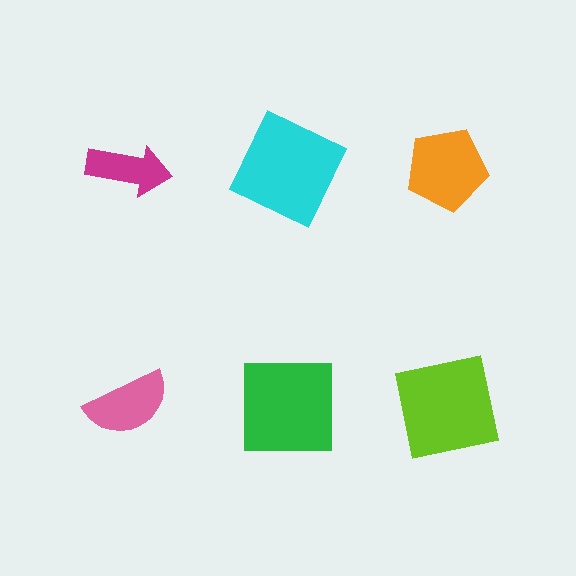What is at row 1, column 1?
A magenta arrow.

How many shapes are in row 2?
3 shapes.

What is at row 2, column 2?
A green square.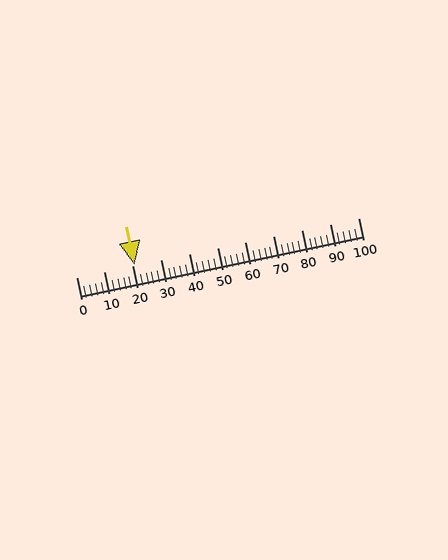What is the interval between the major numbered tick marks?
The major tick marks are spaced 10 units apart.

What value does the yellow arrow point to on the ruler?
The yellow arrow points to approximately 20.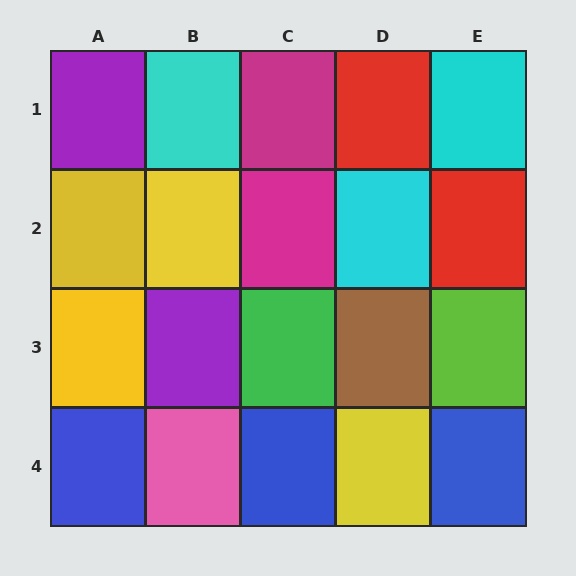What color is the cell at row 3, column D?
Brown.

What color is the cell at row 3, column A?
Yellow.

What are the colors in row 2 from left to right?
Yellow, yellow, magenta, cyan, red.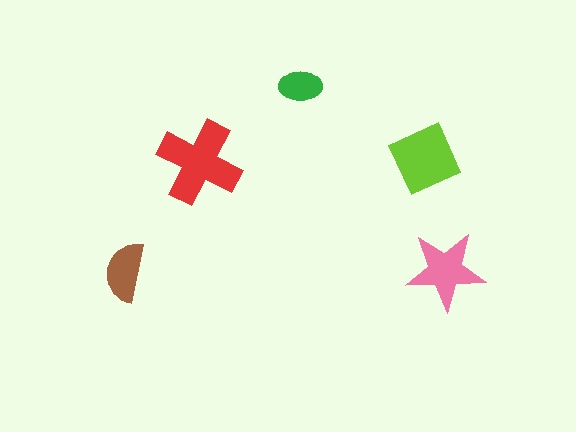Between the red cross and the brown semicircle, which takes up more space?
The red cross.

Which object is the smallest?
The green ellipse.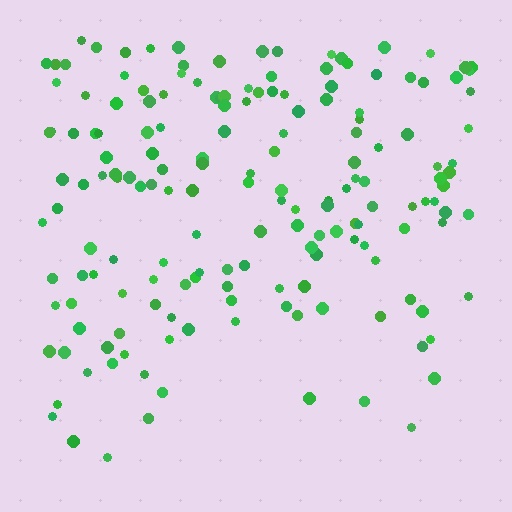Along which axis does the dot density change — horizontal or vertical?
Vertical.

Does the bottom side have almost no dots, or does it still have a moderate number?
Still a moderate number, just noticeably fewer than the top.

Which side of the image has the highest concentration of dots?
The top.